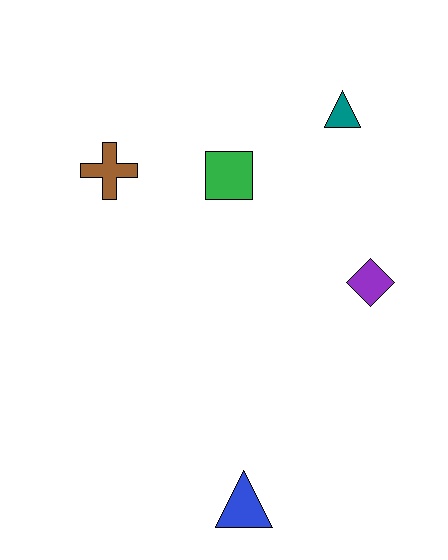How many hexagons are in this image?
There are no hexagons.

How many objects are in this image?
There are 5 objects.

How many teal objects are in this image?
There is 1 teal object.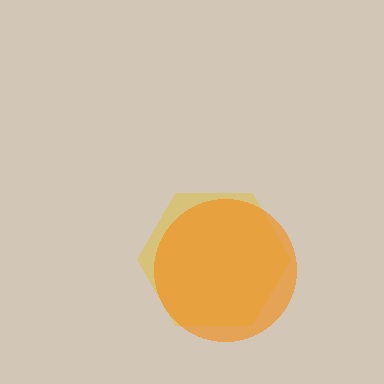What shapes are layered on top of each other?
The layered shapes are: a yellow hexagon, an orange circle.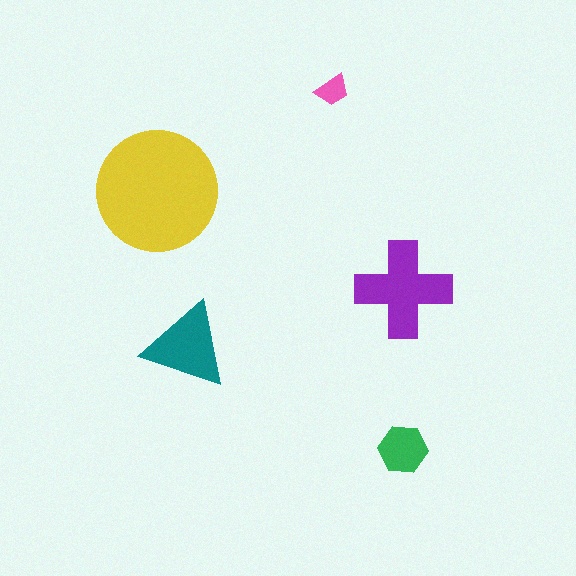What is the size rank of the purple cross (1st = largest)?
2nd.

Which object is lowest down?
The green hexagon is bottommost.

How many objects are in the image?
There are 5 objects in the image.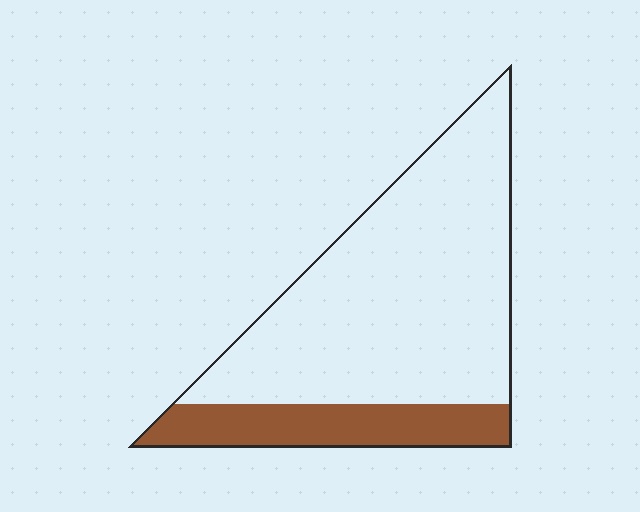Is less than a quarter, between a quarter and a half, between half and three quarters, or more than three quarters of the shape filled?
Less than a quarter.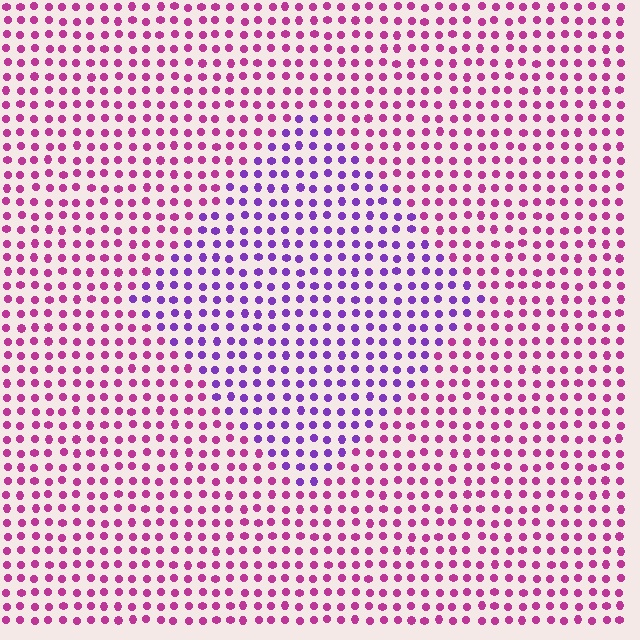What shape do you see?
I see a diamond.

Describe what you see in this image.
The image is filled with small magenta elements in a uniform arrangement. A diamond-shaped region is visible where the elements are tinted to a slightly different hue, forming a subtle color boundary.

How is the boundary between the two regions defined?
The boundary is defined purely by a slight shift in hue (about 44 degrees). Spacing, size, and orientation are identical on both sides.